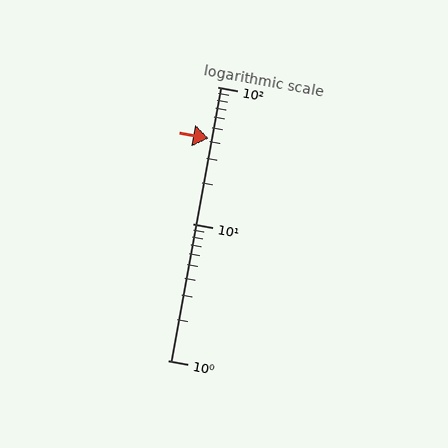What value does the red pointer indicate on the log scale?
The pointer indicates approximately 42.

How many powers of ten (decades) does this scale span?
The scale spans 2 decades, from 1 to 100.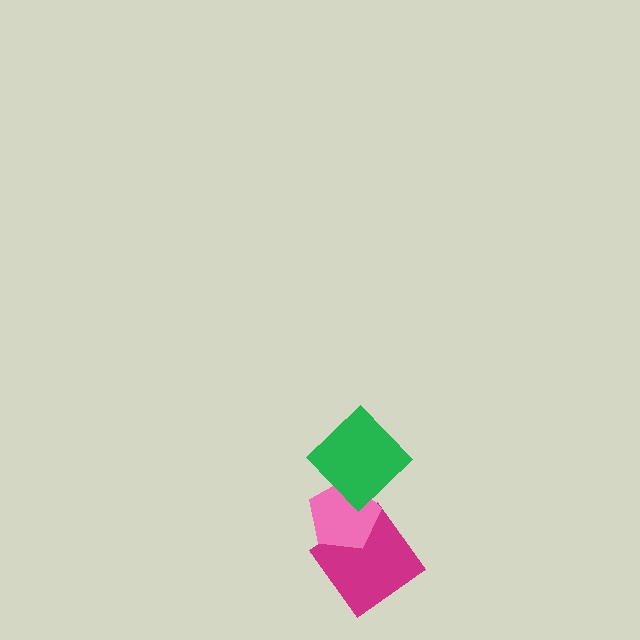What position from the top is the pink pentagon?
The pink pentagon is 2nd from the top.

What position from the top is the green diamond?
The green diamond is 1st from the top.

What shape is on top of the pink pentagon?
The green diamond is on top of the pink pentagon.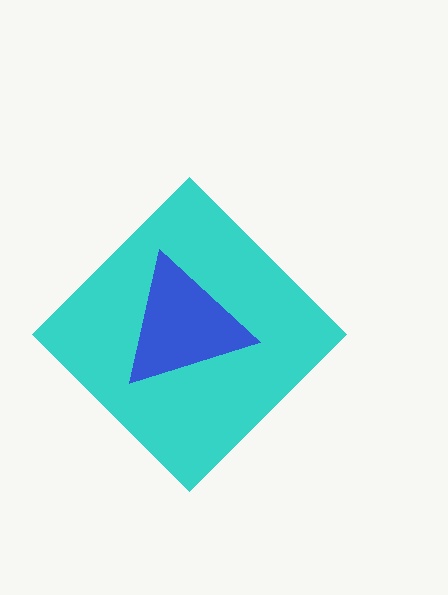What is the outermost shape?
The cyan diamond.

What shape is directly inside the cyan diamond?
The blue triangle.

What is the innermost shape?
The blue triangle.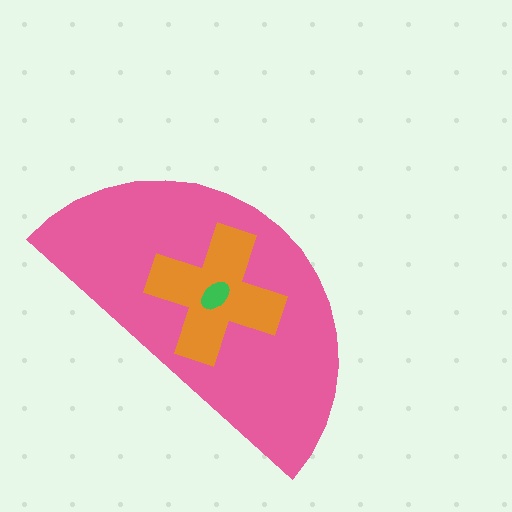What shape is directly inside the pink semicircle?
The orange cross.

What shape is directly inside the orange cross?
The green ellipse.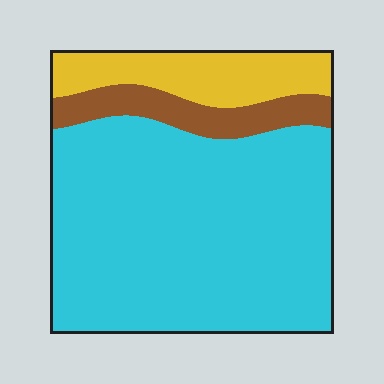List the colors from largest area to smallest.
From largest to smallest: cyan, yellow, brown.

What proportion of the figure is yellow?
Yellow covers about 15% of the figure.